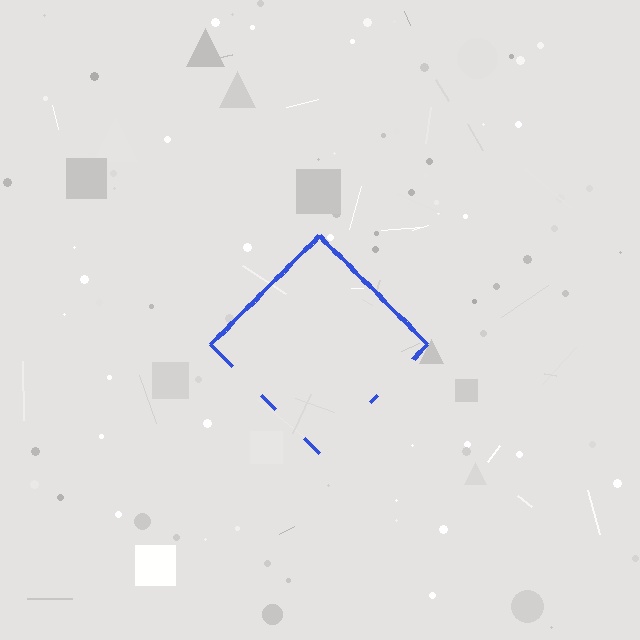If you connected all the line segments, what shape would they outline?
They would outline a diamond.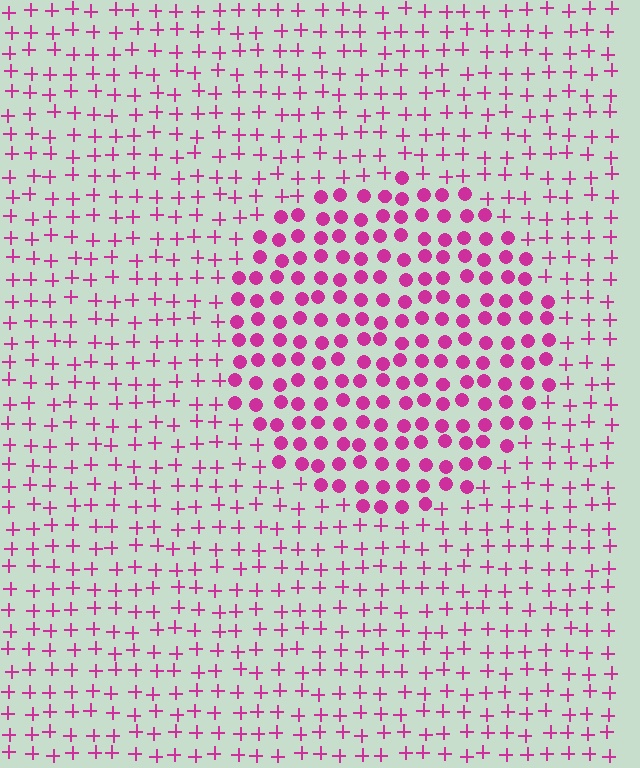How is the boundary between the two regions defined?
The boundary is defined by a change in element shape: circles inside vs. plus signs outside. All elements share the same color and spacing.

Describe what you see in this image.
The image is filled with small magenta elements arranged in a uniform grid. A circle-shaped region contains circles, while the surrounding area contains plus signs. The boundary is defined purely by the change in element shape.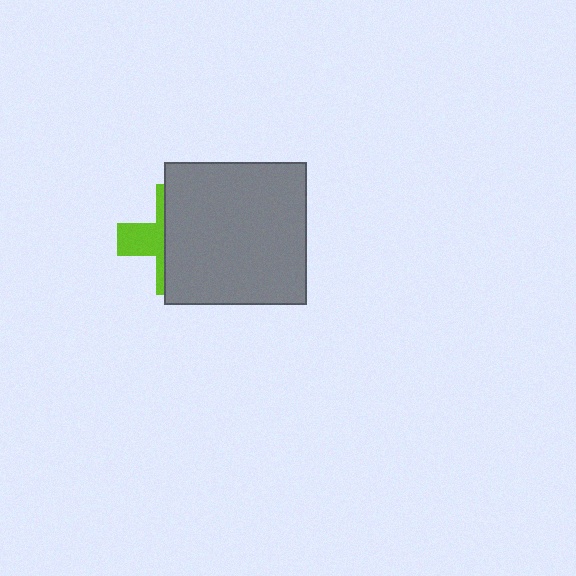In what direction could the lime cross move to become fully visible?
The lime cross could move left. That would shift it out from behind the gray square entirely.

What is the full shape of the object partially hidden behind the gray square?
The partially hidden object is a lime cross.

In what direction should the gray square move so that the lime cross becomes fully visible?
The gray square should move right. That is the shortest direction to clear the overlap and leave the lime cross fully visible.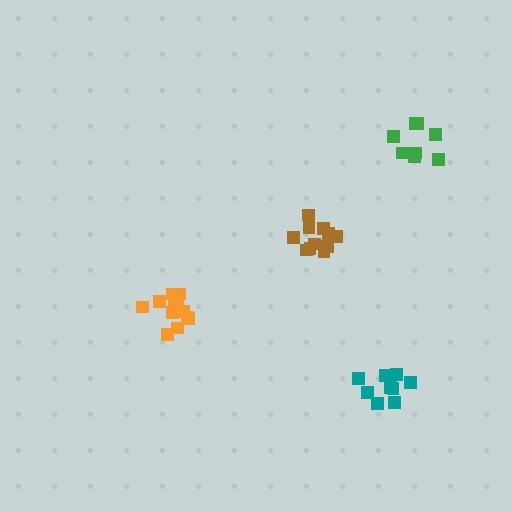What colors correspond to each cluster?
The clusters are colored: green, brown, orange, teal.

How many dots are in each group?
Group 1: 8 dots, Group 2: 11 dots, Group 3: 13 dots, Group 4: 9 dots (41 total).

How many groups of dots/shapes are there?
There are 4 groups.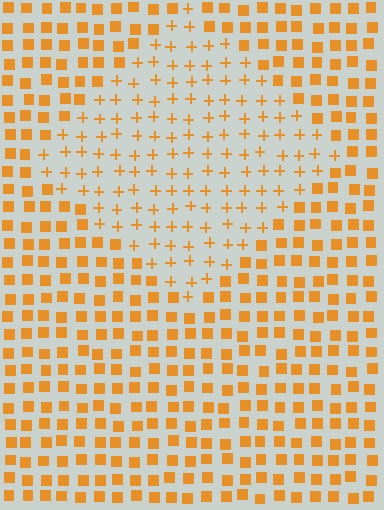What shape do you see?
I see a diamond.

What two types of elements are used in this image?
The image uses plus signs inside the diamond region and squares outside it.